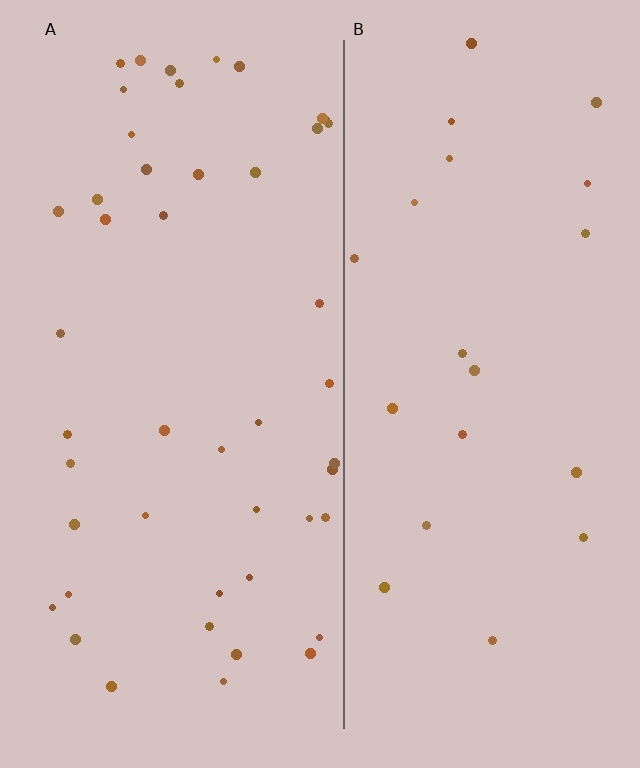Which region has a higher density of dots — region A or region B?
A (the left).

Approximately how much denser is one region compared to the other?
Approximately 2.2× — region A over region B.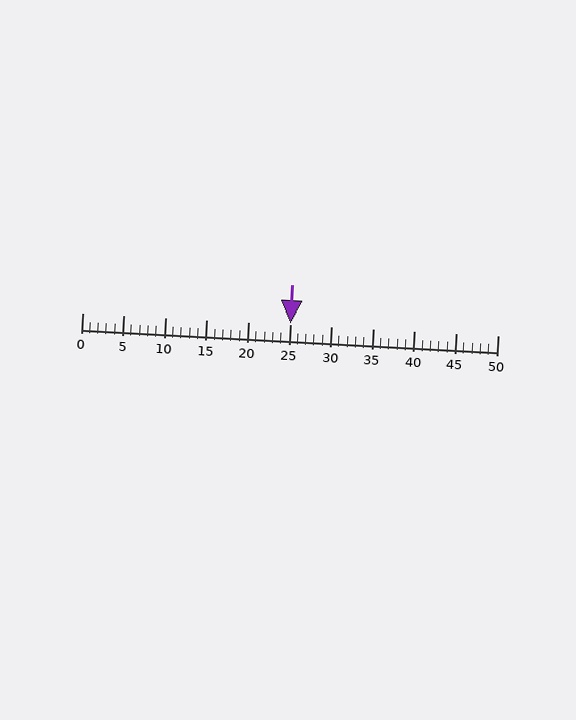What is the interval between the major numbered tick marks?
The major tick marks are spaced 5 units apart.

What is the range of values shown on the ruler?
The ruler shows values from 0 to 50.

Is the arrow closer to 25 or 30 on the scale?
The arrow is closer to 25.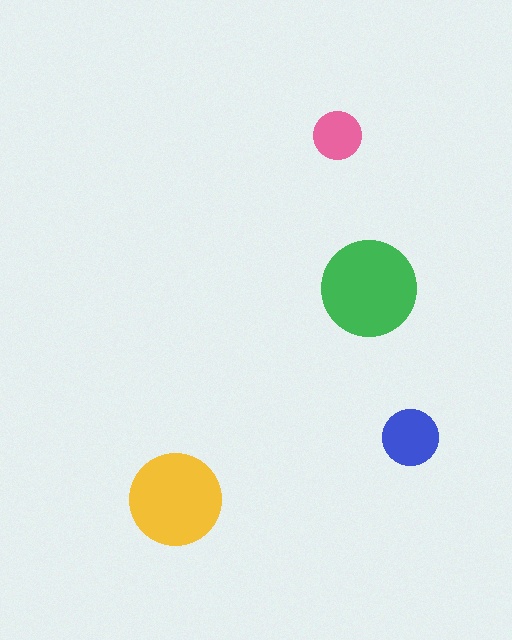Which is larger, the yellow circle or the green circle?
The green one.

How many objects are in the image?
There are 4 objects in the image.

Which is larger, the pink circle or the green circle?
The green one.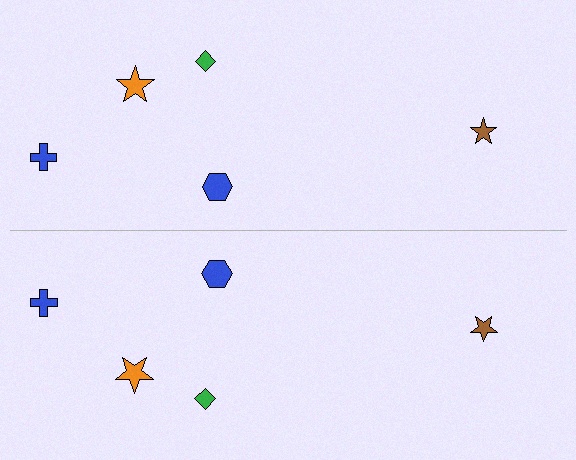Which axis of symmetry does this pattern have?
The pattern has a horizontal axis of symmetry running through the center of the image.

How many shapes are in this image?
There are 10 shapes in this image.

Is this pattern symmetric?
Yes, this pattern has bilateral (reflection) symmetry.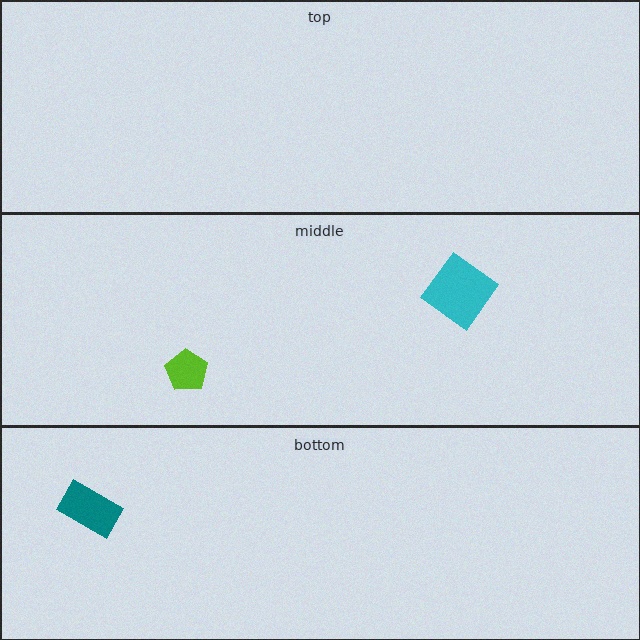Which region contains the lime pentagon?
The middle region.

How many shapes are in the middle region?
2.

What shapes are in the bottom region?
The teal rectangle.